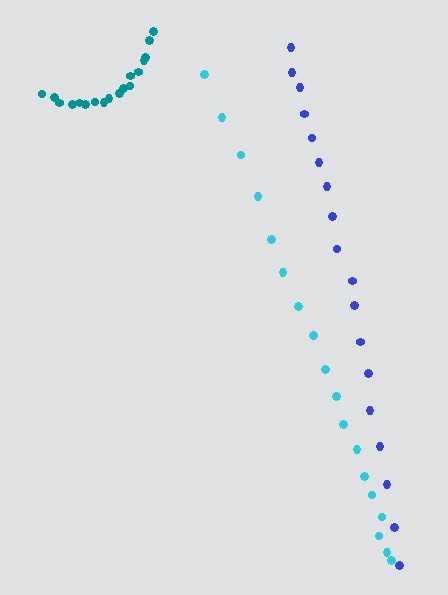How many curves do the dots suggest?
There are 3 distinct paths.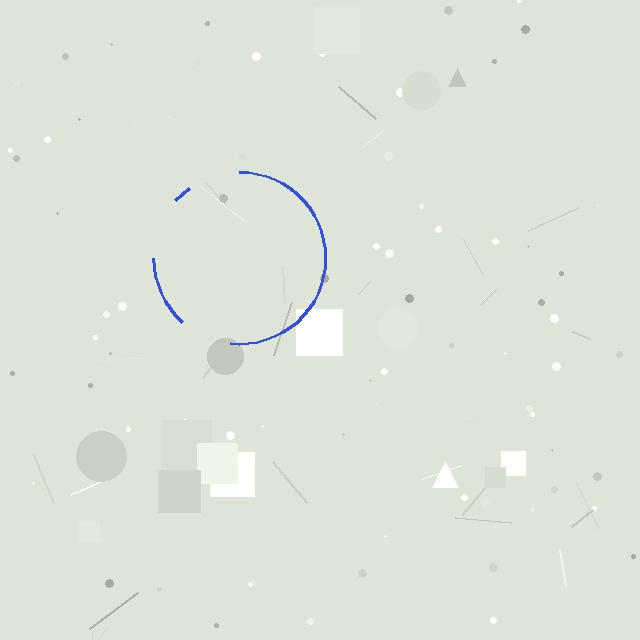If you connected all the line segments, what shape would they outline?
They would outline a circle.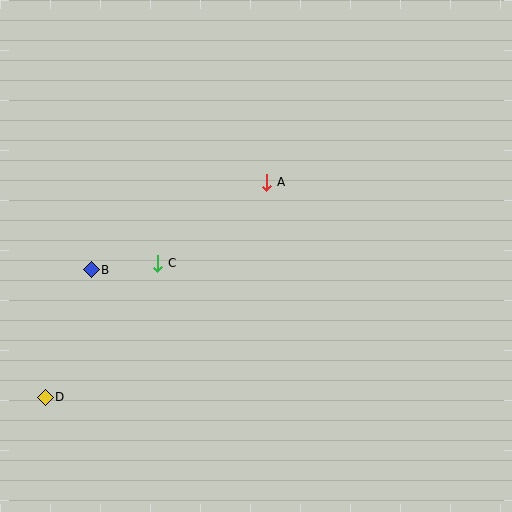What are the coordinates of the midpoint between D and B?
The midpoint between D and B is at (68, 333).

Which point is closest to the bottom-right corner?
Point A is closest to the bottom-right corner.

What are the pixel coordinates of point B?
Point B is at (91, 270).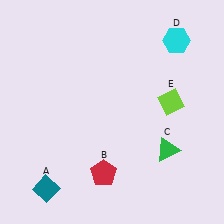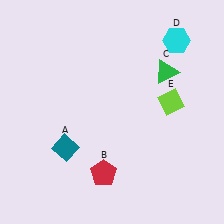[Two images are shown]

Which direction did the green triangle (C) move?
The green triangle (C) moved up.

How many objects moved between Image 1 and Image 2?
2 objects moved between the two images.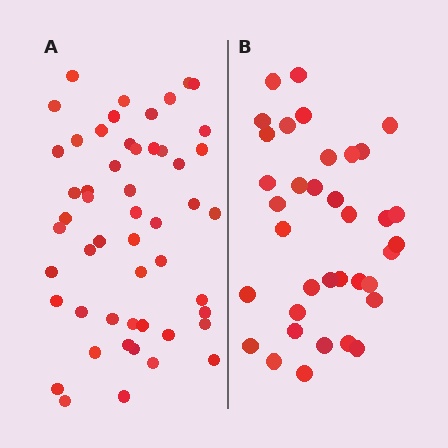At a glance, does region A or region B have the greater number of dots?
Region A (the left region) has more dots.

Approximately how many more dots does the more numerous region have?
Region A has approximately 15 more dots than region B.